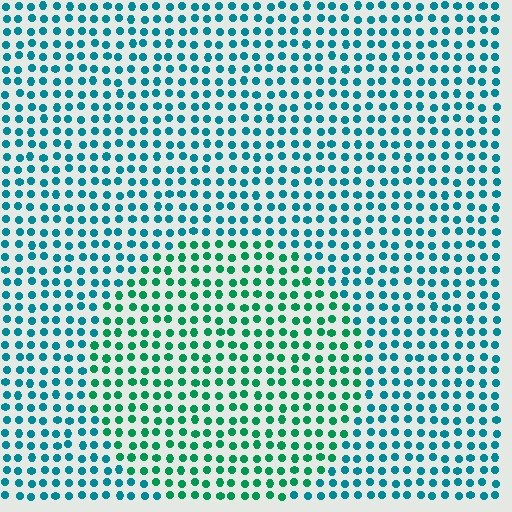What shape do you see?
I see a circle.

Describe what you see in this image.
The image is filled with small teal elements in a uniform arrangement. A circle-shaped region is visible where the elements are tinted to a slightly different hue, forming a subtle color boundary.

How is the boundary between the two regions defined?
The boundary is defined purely by a slight shift in hue (about 34 degrees). Spacing, size, and orientation are identical on both sides.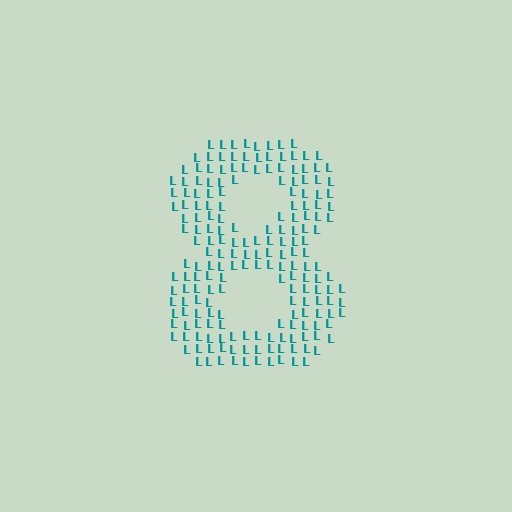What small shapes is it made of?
It is made of small letter L's.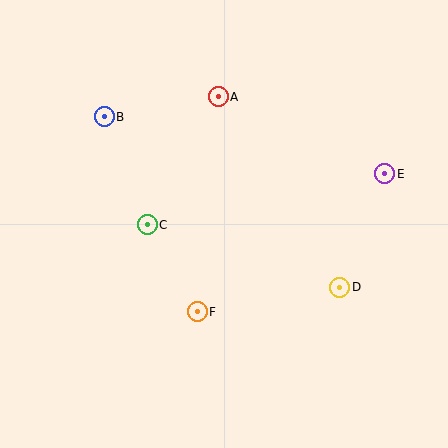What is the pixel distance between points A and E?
The distance between A and E is 183 pixels.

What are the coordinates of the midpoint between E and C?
The midpoint between E and C is at (266, 199).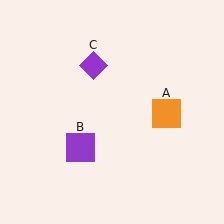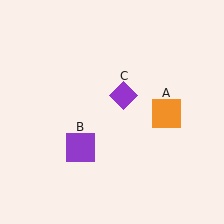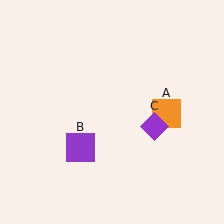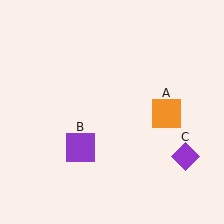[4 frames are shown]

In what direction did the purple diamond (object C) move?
The purple diamond (object C) moved down and to the right.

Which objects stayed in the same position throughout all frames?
Orange square (object A) and purple square (object B) remained stationary.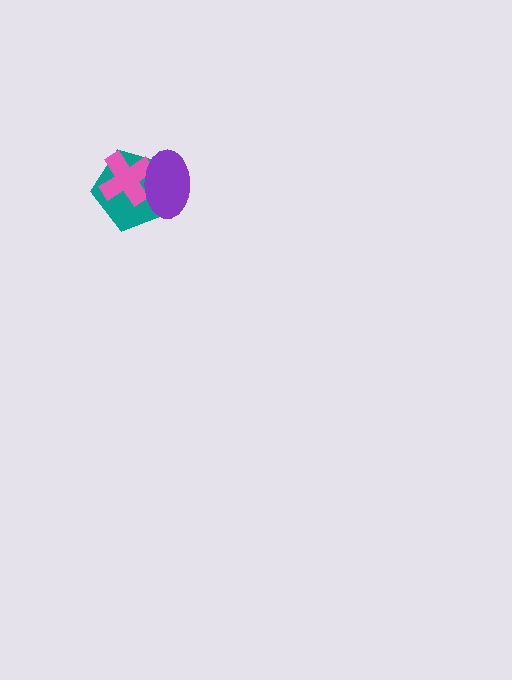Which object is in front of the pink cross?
The purple ellipse is in front of the pink cross.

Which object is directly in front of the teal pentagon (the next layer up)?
The pink cross is directly in front of the teal pentagon.